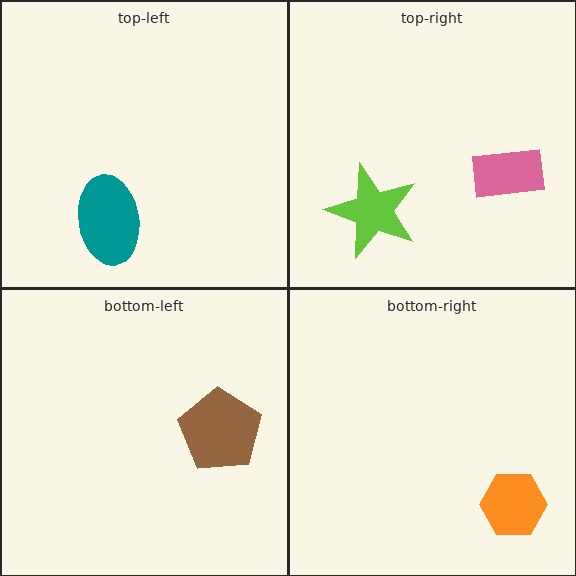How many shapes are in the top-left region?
1.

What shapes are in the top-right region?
The lime star, the pink rectangle.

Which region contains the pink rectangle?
The top-right region.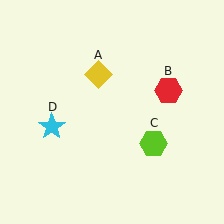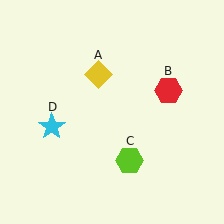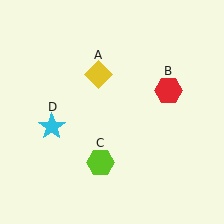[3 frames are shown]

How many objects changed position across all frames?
1 object changed position: lime hexagon (object C).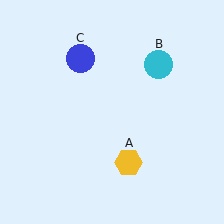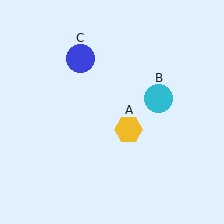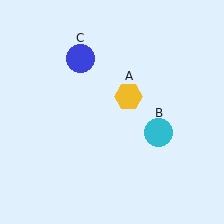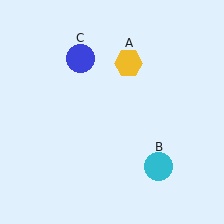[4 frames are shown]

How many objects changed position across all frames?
2 objects changed position: yellow hexagon (object A), cyan circle (object B).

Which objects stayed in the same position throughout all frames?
Blue circle (object C) remained stationary.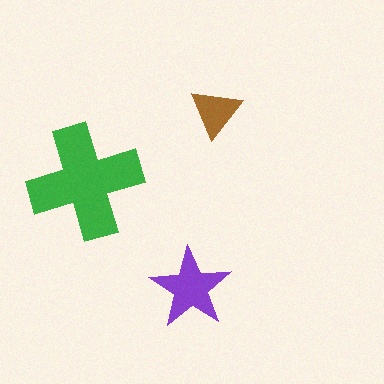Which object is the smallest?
The brown triangle.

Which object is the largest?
The green cross.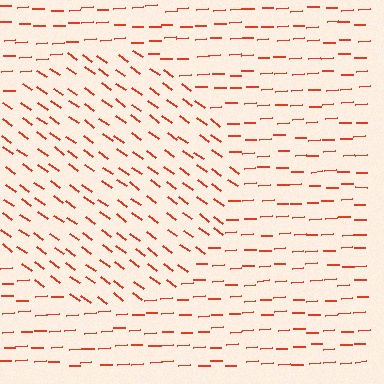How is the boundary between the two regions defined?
The boundary is defined purely by a change in line orientation (approximately 39 degrees difference). All lines are the same color and thickness.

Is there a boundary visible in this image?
Yes, there is a texture boundary formed by a change in line orientation.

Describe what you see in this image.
The image is filled with small red line segments. A circle region in the image has lines oriented differently from the surrounding lines, creating a visible texture boundary.